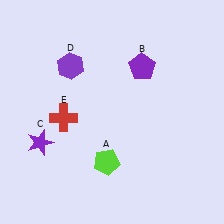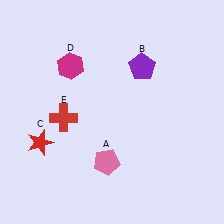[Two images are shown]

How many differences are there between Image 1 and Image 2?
There are 3 differences between the two images.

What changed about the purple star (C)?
In Image 1, C is purple. In Image 2, it changed to red.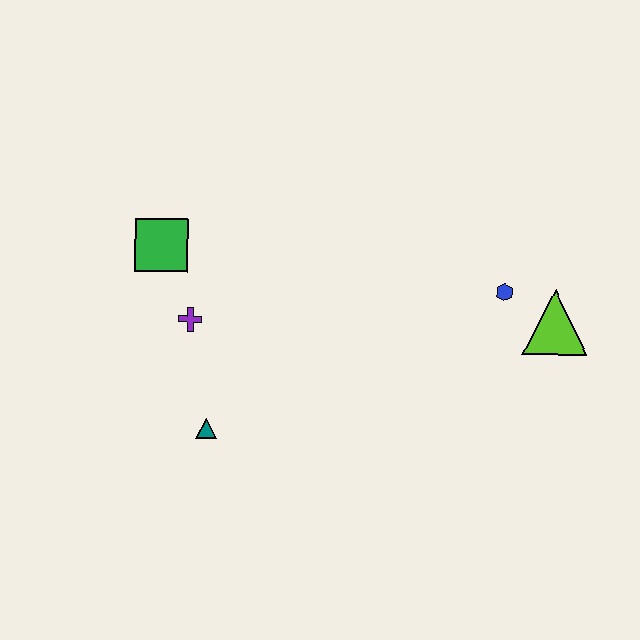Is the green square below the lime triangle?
No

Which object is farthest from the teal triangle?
The lime triangle is farthest from the teal triangle.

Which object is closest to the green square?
The purple cross is closest to the green square.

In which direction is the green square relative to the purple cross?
The green square is above the purple cross.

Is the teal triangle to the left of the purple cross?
No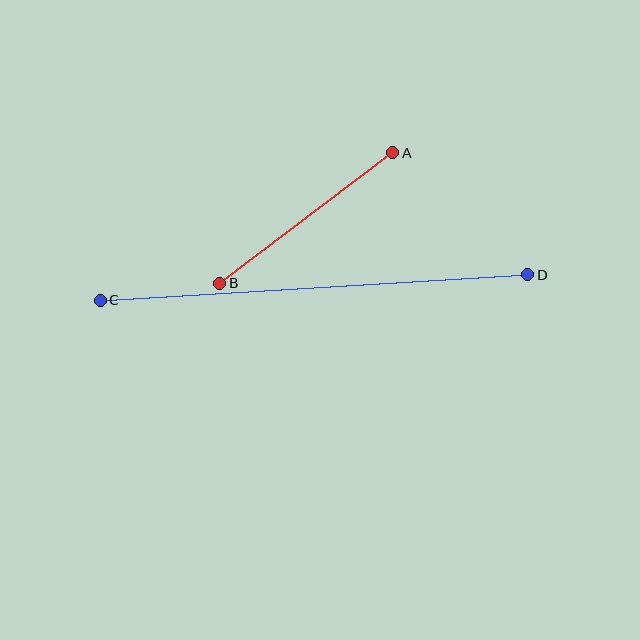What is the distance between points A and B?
The distance is approximately 217 pixels.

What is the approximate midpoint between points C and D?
The midpoint is at approximately (314, 288) pixels.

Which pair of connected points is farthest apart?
Points C and D are farthest apart.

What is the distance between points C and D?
The distance is approximately 428 pixels.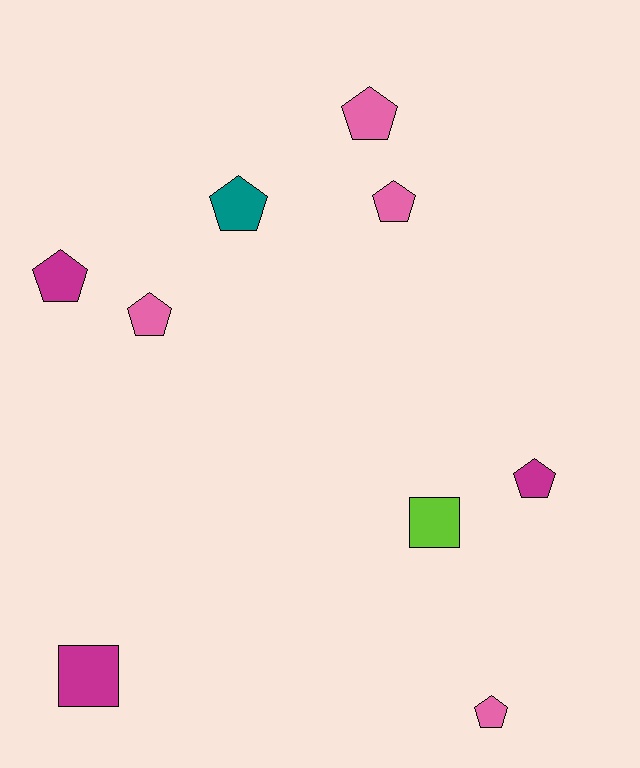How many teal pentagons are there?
There is 1 teal pentagon.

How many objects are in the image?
There are 9 objects.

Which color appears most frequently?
Pink, with 4 objects.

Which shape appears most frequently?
Pentagon, with 7 objects.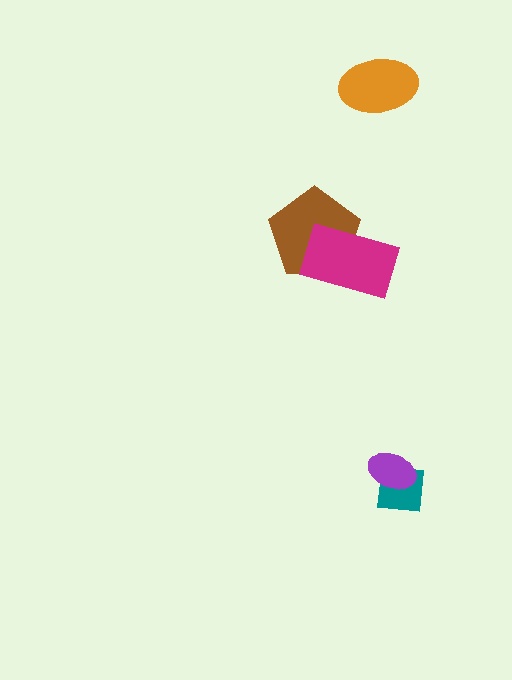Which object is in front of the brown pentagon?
The magenta rectangle is in front of the brown pentagon.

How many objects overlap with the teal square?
1 object overlaps with the teal square.